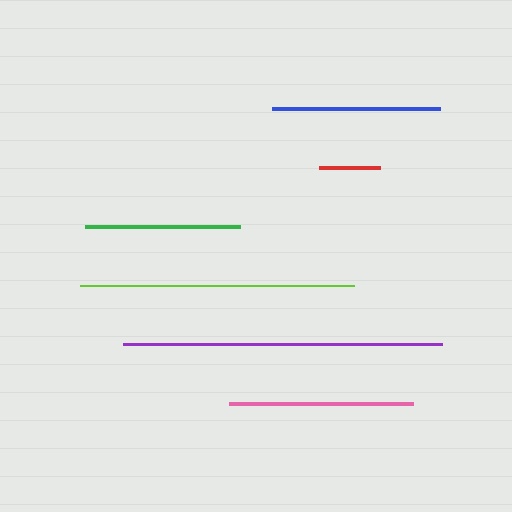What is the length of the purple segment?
The purple segment is approximately 319 pixels long.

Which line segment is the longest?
The purple line is the longest at approximately 319 pixels.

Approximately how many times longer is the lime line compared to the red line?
The lime line is approximately 4.5 times the length of the red line.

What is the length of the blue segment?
The blue segment is approximately 168 pixels long.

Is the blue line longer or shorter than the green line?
The blue line is longer than the green line.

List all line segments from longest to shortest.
From longest to shortest: purple, lime, pink, blue, green, red.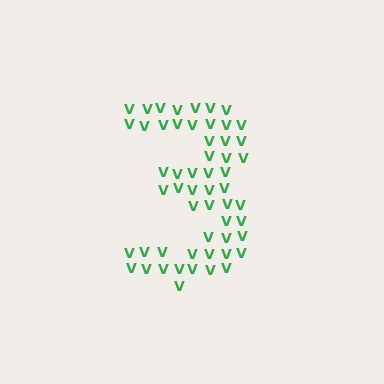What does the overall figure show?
The overall figure shows the digit 3.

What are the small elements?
The small elements are letter V's.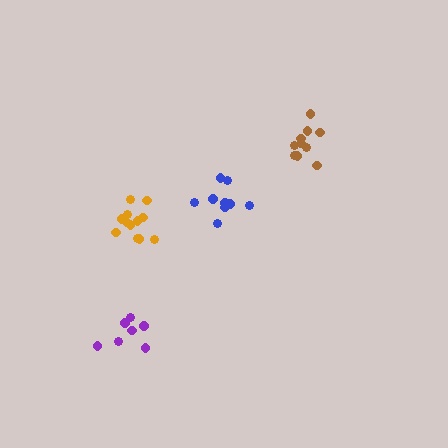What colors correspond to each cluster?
The clusters are colored: purple, brown, orange, blue.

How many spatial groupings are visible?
There are 4 spatial groupings.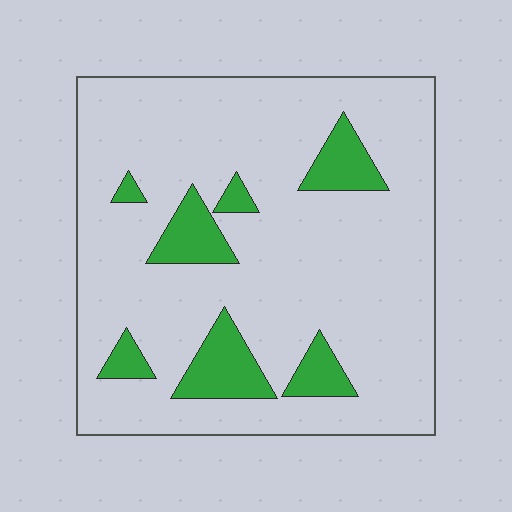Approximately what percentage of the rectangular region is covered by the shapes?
Approximately 15%.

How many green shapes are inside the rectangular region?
7.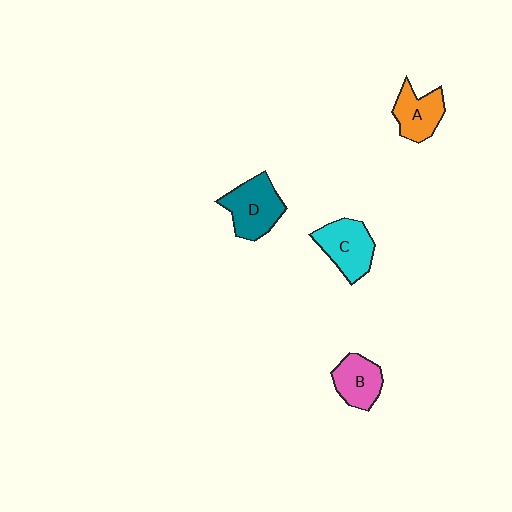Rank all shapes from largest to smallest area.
From largest to smallest: D (teal), C (cyan), A (orange), B (pink).